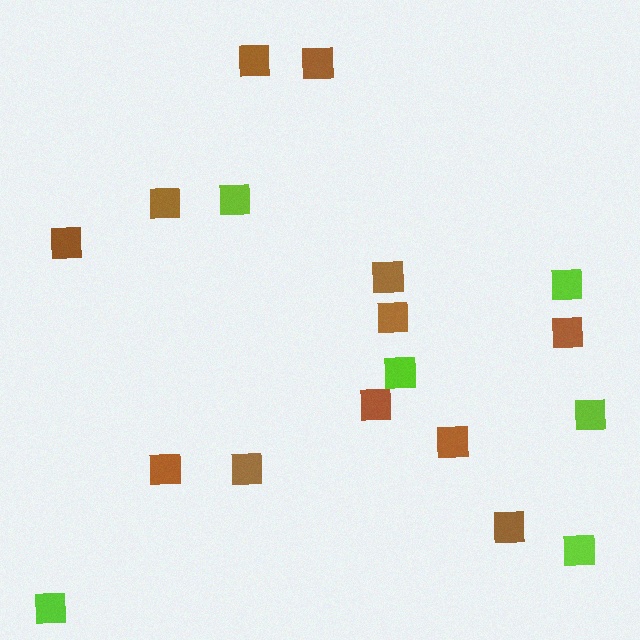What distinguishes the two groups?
There are 2 groups: one group of lime squares (6) and one group of brown squares (12).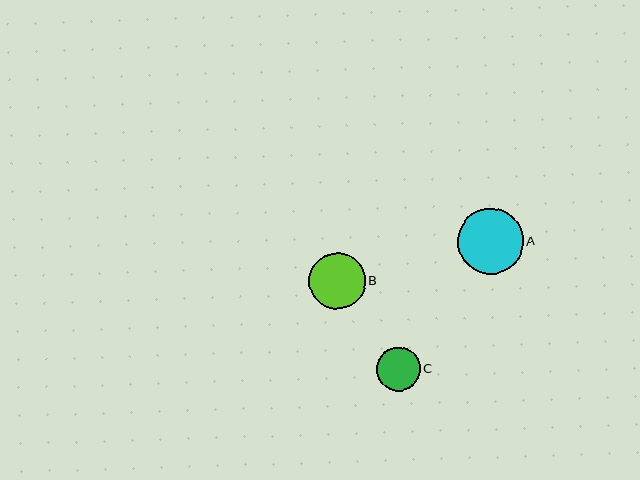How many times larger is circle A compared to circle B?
Circle A is approximately 1.2 times the size of circle B.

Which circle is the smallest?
Circle C is the smallest with a size of approximately 44 pixels.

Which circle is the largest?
Circle A is the largest with a size of approximately 65 pixels.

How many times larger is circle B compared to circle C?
Circle B is approximately 1.3 times the size of circle C.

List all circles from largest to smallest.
From largest to smallest: A, B, C.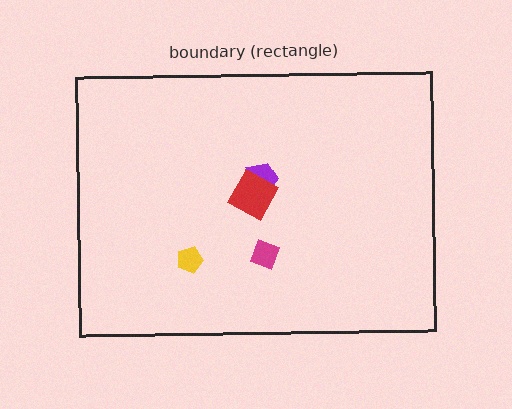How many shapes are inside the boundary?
4 inside, 0 outside.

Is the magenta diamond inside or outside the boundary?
Inside.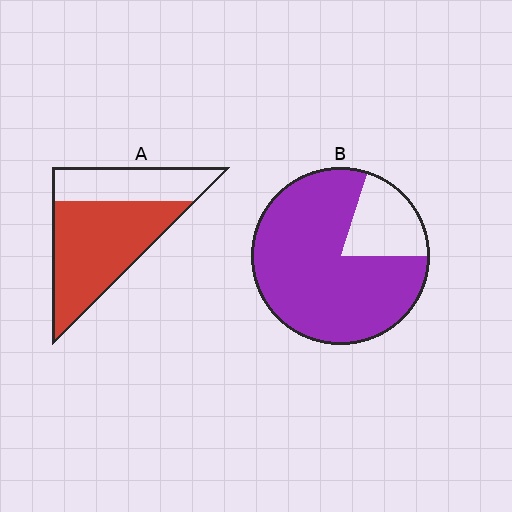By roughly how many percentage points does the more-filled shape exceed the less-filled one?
By roughly 15 percentage points (B over A).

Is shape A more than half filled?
Yes.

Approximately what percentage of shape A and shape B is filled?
A is approximately 65% and B is approximately 80%.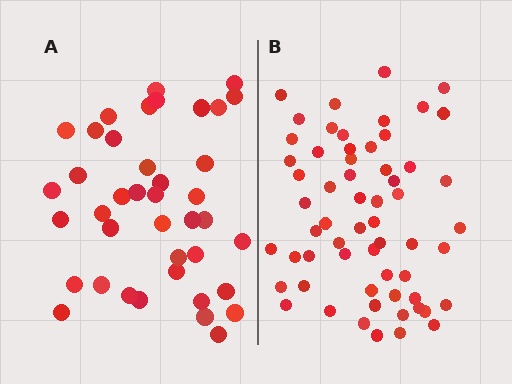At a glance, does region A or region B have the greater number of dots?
Region B (the right region) has more dots.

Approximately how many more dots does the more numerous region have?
Region B has approximately 20 more dots than region A.